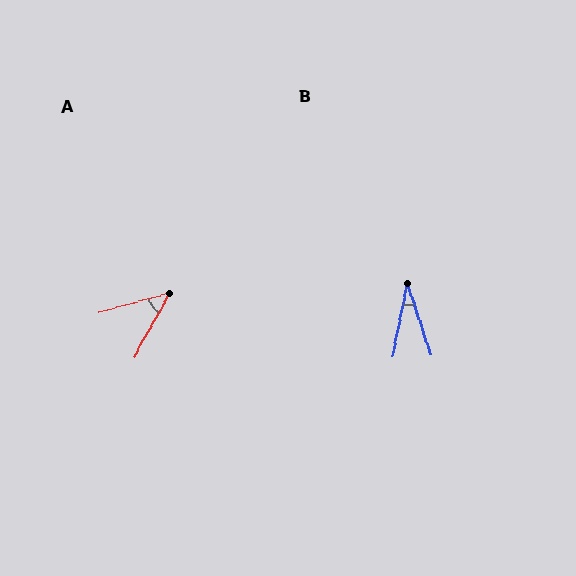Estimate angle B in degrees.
Approximately 29 degrees.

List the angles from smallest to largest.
B (29°), A (45°).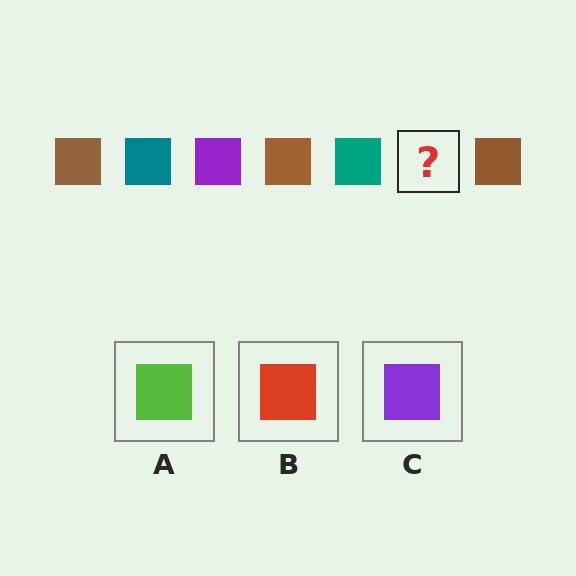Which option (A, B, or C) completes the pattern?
C.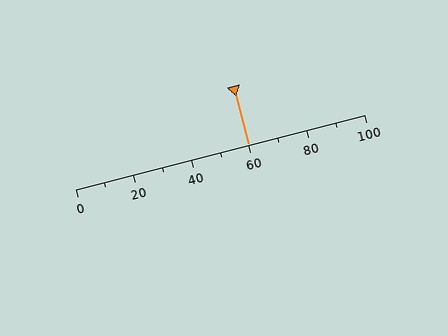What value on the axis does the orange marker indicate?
The marker indicates approximately 60.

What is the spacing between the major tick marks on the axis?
The major ticks are spaced 20 apart.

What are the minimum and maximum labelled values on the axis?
The axis runs from 0 to 100.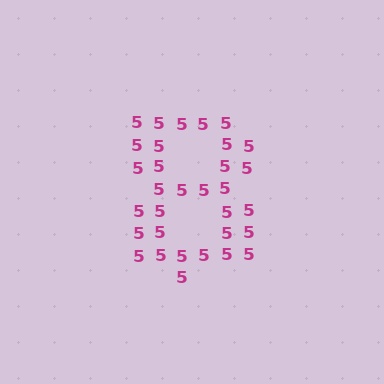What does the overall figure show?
The overall figure shows the digit 8.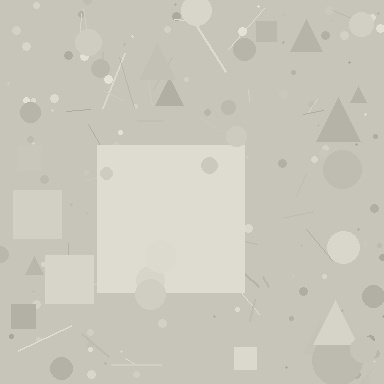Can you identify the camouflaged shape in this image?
The camouflaged shape is a square.